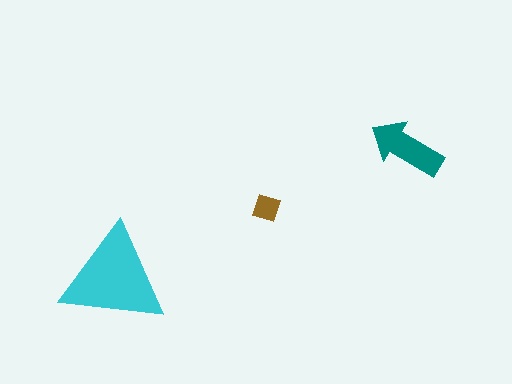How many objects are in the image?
There are 3 objects in the image.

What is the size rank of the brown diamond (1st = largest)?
3rd.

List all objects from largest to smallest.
The cyan triangle, the teal arrow, the brown diamond.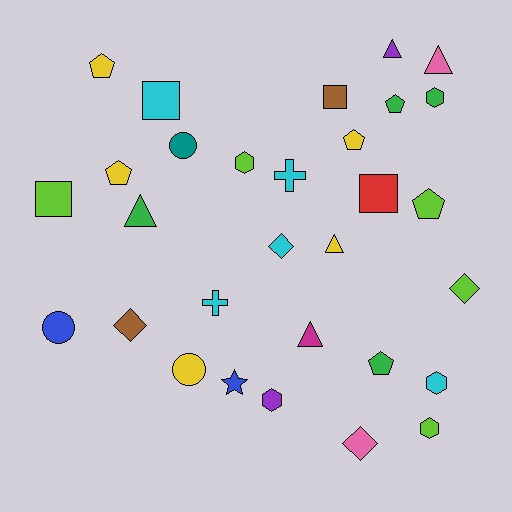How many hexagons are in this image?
There are 5 hexagons.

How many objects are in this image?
There are 30 objects.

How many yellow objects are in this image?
There are 5 yellow objects.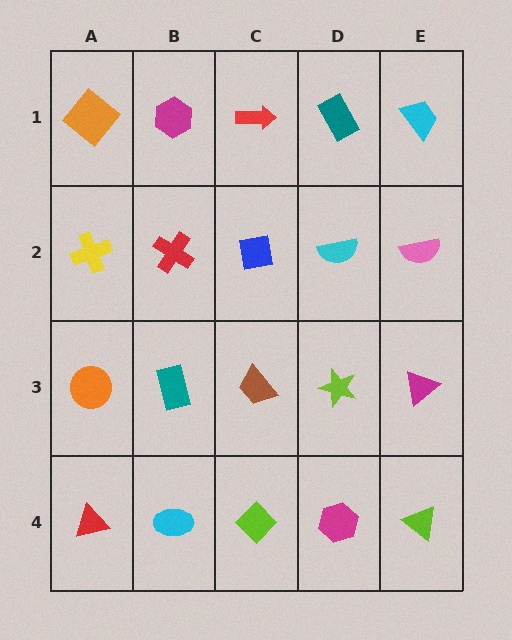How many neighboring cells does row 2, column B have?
4.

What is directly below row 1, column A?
A yellow cross.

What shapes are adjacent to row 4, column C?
A brown trapezoid (row 3, column C), a cyan ellipse (row 4, column B), a magenta hexagon (row 4, column D).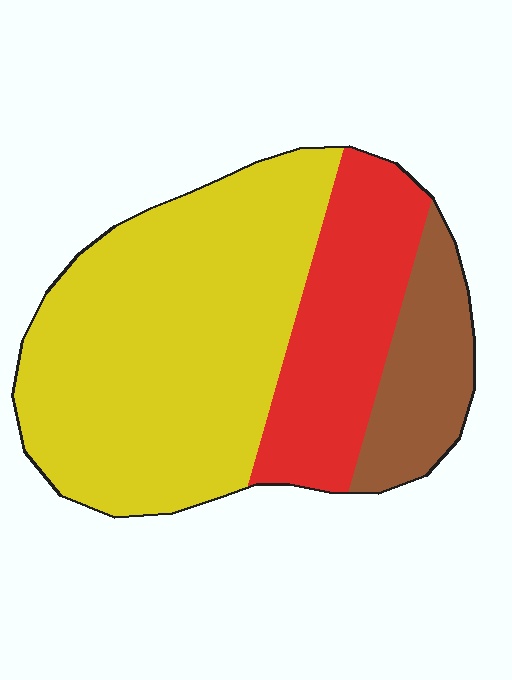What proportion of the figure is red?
Red covers roughly 25% of the figure.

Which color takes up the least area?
Brown, at roughly 15%.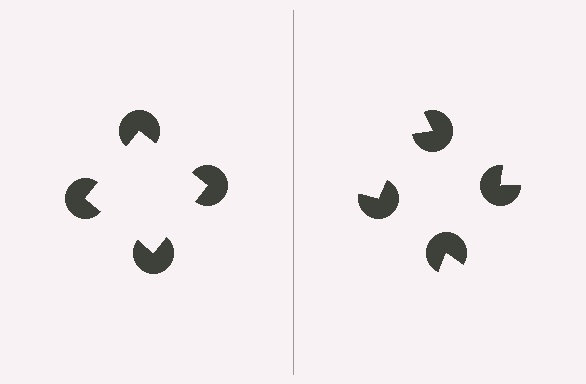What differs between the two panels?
The pac-man discs are positioned identically on both sides; only the wedge orientations differ. On the left they align to a square; on the right they are misaligned.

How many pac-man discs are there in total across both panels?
8 — 4 on each side.